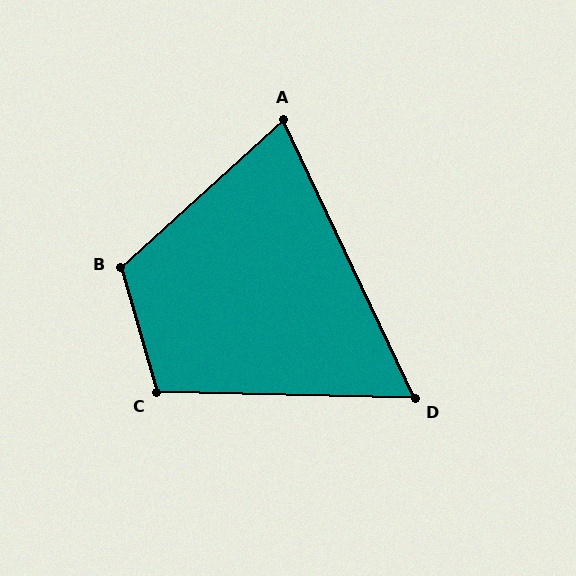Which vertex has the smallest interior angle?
D, at approximately 63 degrees.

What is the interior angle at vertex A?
Approximately 73 degrees (acute).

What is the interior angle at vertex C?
Approximately 107 degrees (obtuse).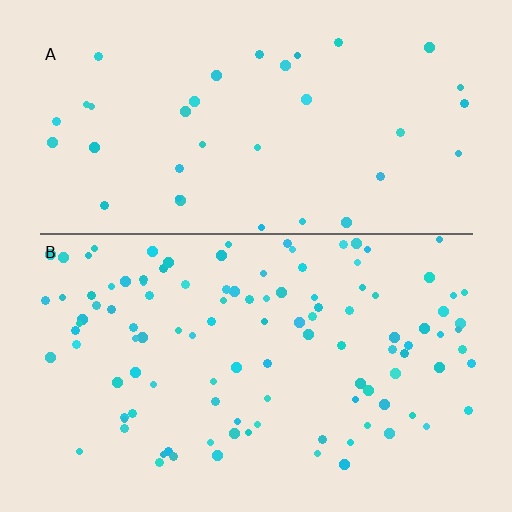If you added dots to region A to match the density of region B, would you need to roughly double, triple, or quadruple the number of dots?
Approximately triple.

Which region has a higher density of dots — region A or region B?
B (the bottom).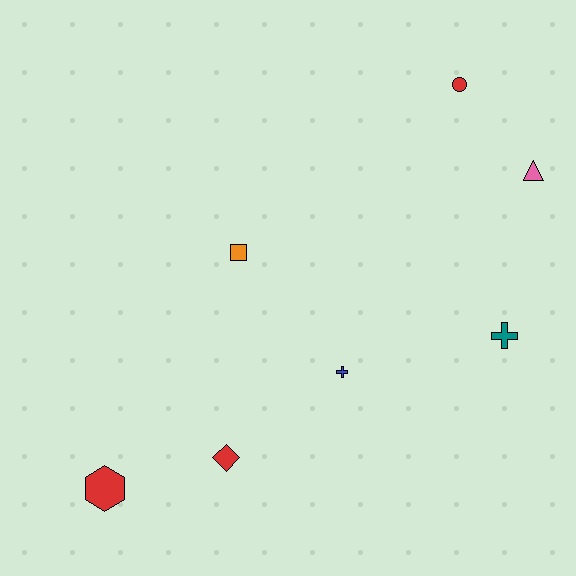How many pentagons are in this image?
There are no pentagons.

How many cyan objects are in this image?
There are no cyan objects.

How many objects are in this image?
There are 7 objects.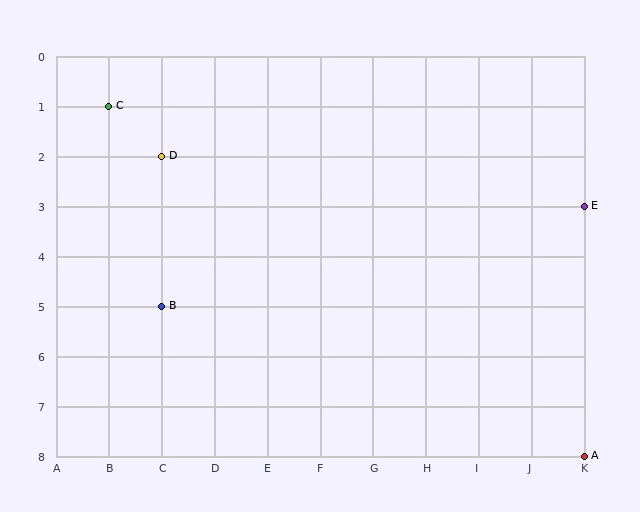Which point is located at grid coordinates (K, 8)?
Point A is at (K, 8).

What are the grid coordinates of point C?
Point C is at grid coordinates (B, 1).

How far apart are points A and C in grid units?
Points A and C are 9 columns and 7 rows apart (about 11.4 grid units diagonally).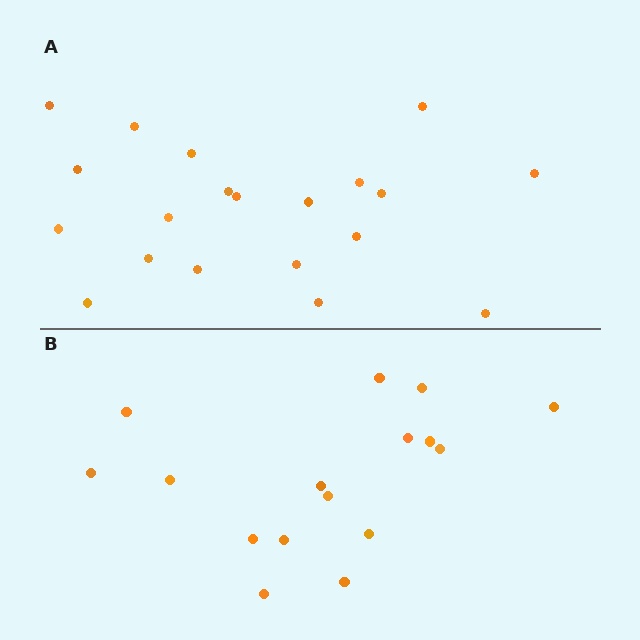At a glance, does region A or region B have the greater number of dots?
Region A (the top region) has more dots.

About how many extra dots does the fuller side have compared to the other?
Region A has about 4 more dots than region B.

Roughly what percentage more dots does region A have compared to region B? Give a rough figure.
About 25% more.